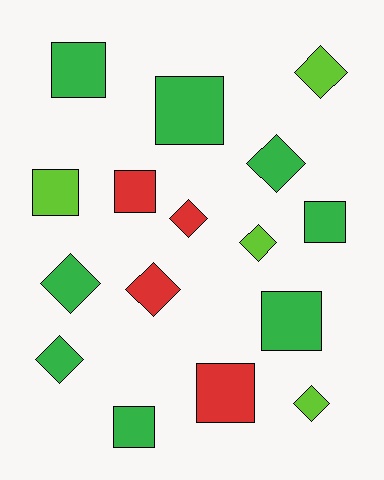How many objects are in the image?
There are 16 objects.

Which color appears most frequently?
Green, with 8 objects.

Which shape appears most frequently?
Diamond, with 8 objects.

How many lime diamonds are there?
There are 3 lime diamonds.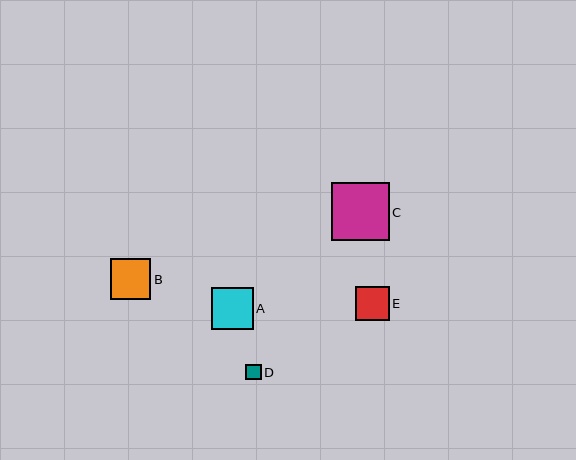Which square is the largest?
Square C is the largest with a size of approximately 58 pixels.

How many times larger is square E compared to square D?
Square E is approximately 2.2 times the size of square D.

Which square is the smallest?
Square D is the smallest with a size of approximately 15 pixels.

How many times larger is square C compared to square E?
Square C is approximately 1.7 times the size of square E.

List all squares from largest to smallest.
From largest to smallest: C, A, B, E, D.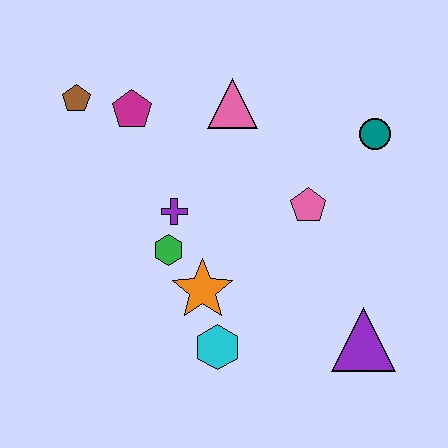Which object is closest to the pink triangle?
The magenta pentagon is closest to the pink triangle.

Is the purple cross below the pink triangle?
Yes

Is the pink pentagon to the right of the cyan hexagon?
Yes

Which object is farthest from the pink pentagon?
The brown pentagon is farthest from the pink pentagon.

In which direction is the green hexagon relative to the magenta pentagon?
The green hexagon is below the magenta pentagon.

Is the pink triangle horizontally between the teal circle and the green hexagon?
Yes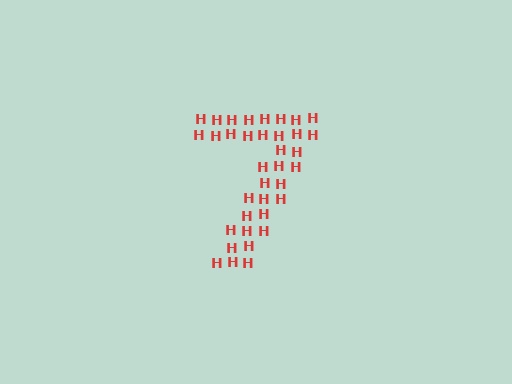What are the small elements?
The small elements are letter H's.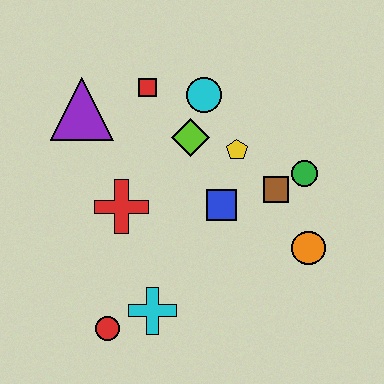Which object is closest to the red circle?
The cyan cross is closest to the red circle.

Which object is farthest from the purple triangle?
The orange circle is farthest from the purple triangle.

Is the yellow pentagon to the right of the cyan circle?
Yes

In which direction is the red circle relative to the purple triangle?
The red circle is below the purple triangle.